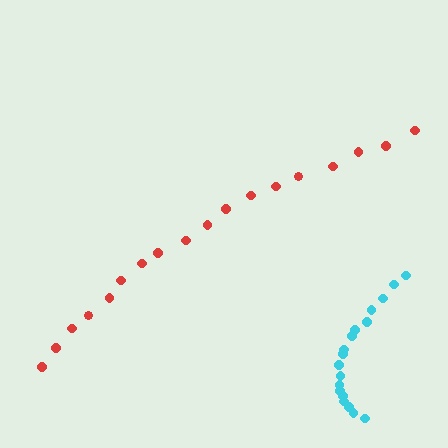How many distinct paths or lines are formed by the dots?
There are 2 distinct paths.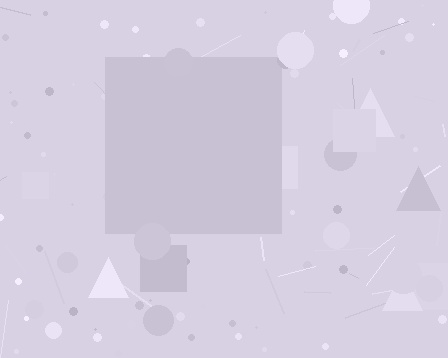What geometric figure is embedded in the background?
A square is embedded in the background.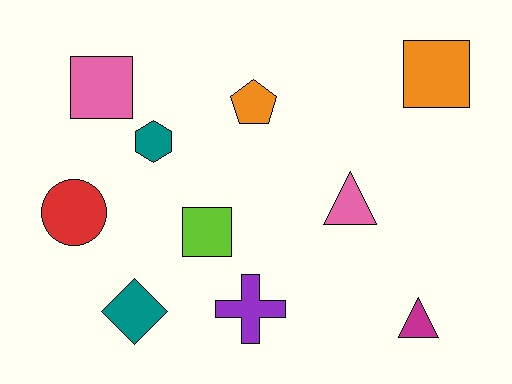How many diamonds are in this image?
There is 1 diamond.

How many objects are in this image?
There are 10 objects.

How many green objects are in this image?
There are no green objects.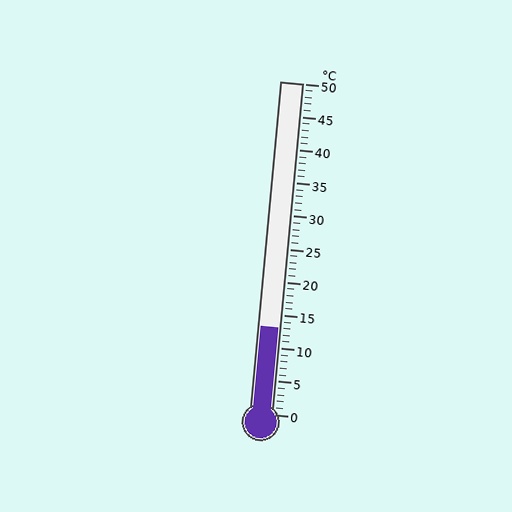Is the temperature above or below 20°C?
The temperature is below 20°C.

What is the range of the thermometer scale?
The thermometer scale ranges from 0°C to 50°C.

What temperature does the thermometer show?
The thermometer shows approximately 13°C.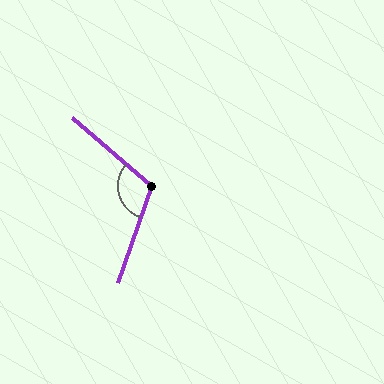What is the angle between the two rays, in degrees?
Approximately 111 degrees.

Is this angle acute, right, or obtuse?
It is obtuse.